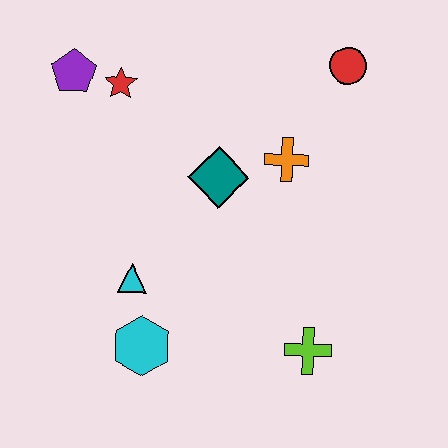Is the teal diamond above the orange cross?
No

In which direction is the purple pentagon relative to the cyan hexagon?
The purple pentagon is above the cyan hexagon.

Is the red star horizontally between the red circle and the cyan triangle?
No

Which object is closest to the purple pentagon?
The red star is closest to the purple pentagon.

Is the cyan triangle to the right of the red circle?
No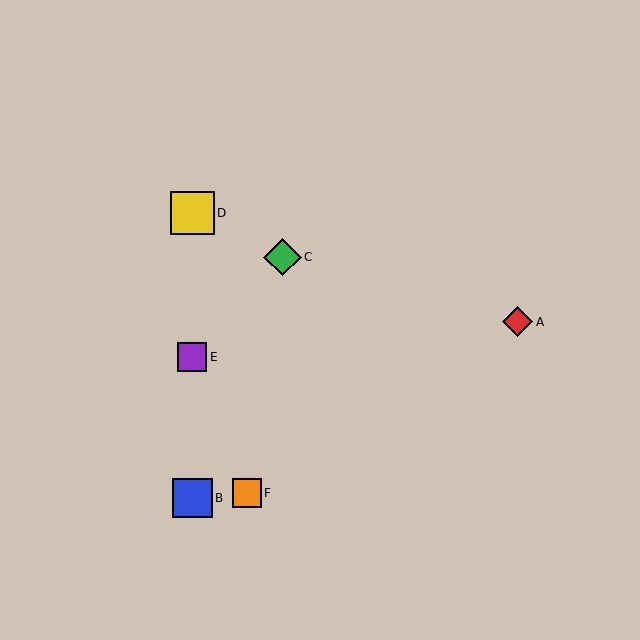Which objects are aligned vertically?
Objects B, D, E are aligned vertically.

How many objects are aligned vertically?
3 objects (B, D, E) are aligned vertically.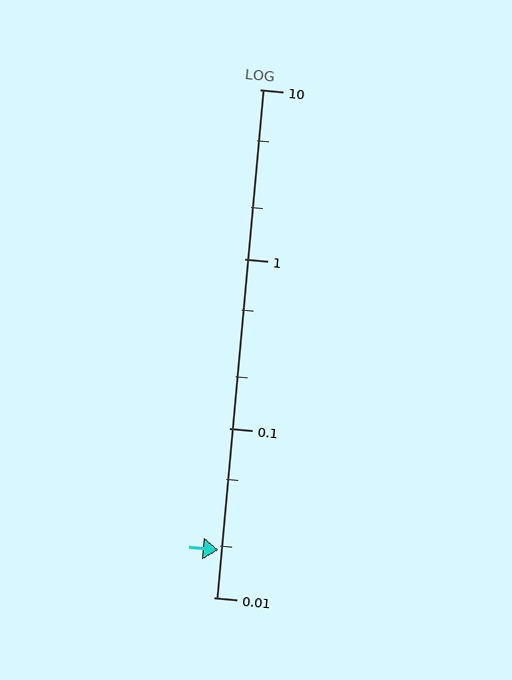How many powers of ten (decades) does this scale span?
The scale spans 3 decades, from 0.01 to 10.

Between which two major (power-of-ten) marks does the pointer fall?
The pointer is between 0.01 and 0.1.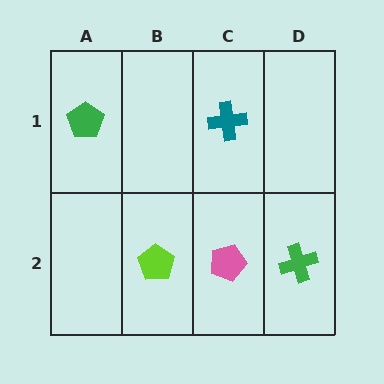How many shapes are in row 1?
2 shapes.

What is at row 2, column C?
A pink pentagon.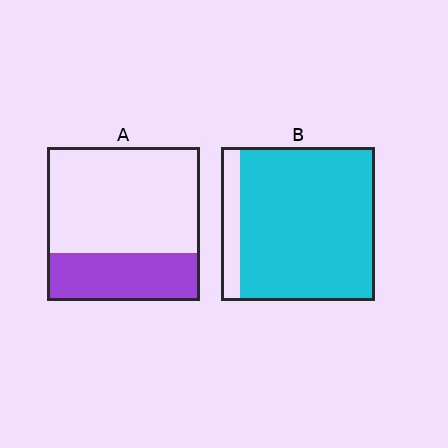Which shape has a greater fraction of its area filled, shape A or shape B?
Shape B.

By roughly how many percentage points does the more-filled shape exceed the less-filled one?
By roughly 55 percentage points (B over A).